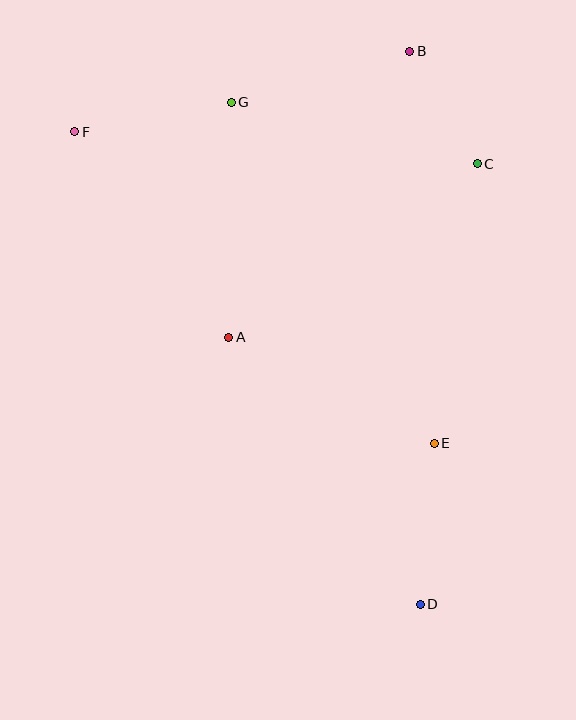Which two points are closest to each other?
Points B and C are closest to each other.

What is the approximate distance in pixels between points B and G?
The distance between B and G is approximately 186 pixels.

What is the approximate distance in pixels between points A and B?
The distance between A and B is approximately 339 pixels.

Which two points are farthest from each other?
Points D and F are farthest from each other.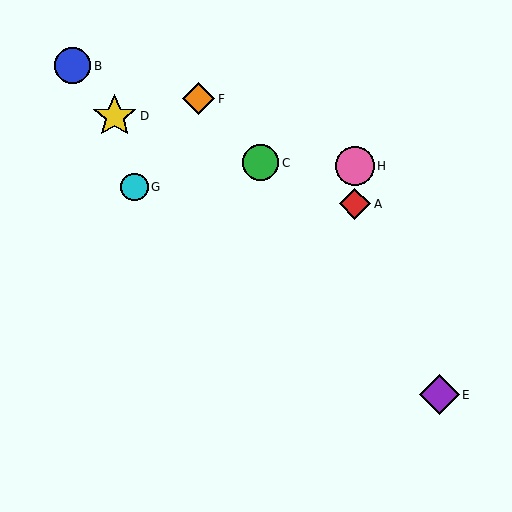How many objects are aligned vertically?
2 objects (A, H) are aligned vertically.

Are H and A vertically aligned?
Yes, both are at x≈355.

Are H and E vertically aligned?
No, H is at x≈355 and E is at x≈439.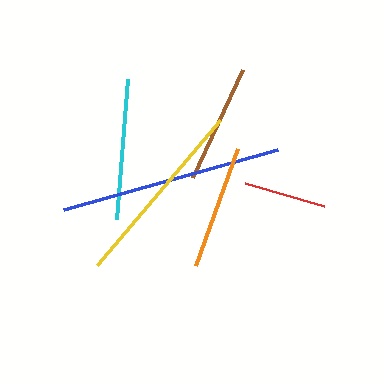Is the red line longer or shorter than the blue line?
The blue line is longer than the red line.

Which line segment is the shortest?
The red line is the shortest at approximately 82 pixels.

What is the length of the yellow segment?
The yellow segment is approximately 190 pixels long.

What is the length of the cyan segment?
The cyan segment is approximately 141 pixels long.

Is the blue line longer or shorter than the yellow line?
The blue line is longer than the yellow line.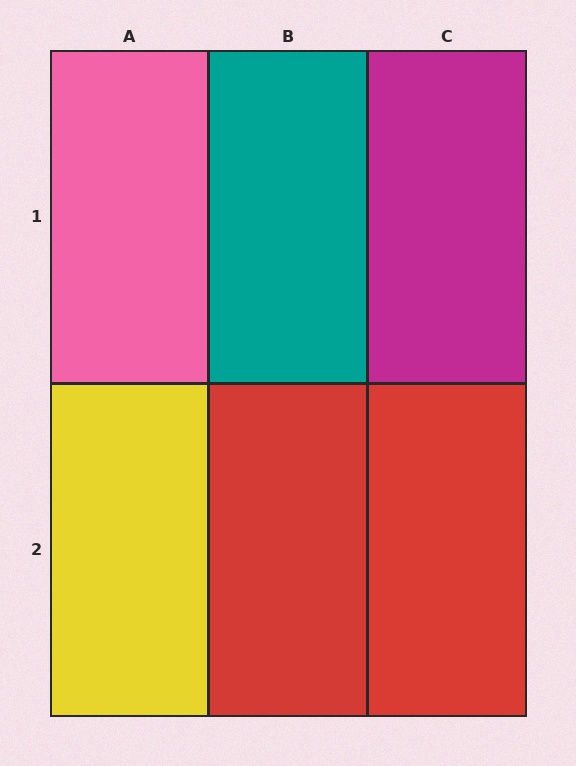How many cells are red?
2 cells are red.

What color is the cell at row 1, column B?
Teal.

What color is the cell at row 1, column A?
Pink.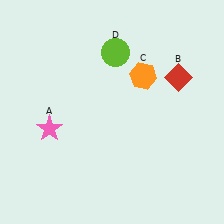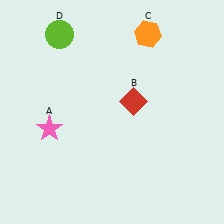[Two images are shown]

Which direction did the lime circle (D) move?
The lime circle (D) moved left.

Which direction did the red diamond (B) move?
The red diamond (B) moved left.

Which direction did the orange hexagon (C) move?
The orange hexagon (C) moved up.